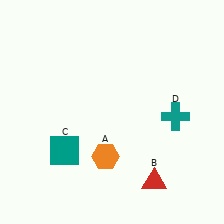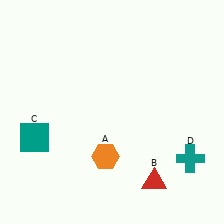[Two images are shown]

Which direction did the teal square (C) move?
The teal square (C) moved left.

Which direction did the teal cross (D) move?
The teal cross (D) moved down.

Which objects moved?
The objects that moved are: the teal square (C), the teal cross (D).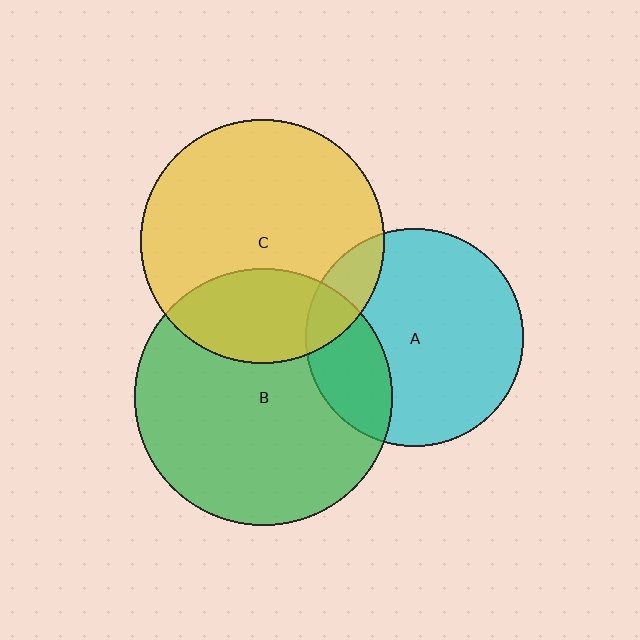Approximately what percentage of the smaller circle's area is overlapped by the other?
Approximately 15%.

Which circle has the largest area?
Circle B (green).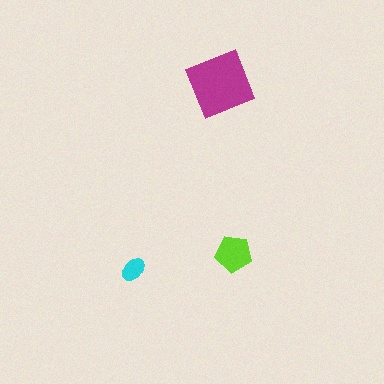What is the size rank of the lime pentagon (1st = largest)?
2nd.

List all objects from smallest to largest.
The cyan ellipse, the lime pentagon, the magenta diamond.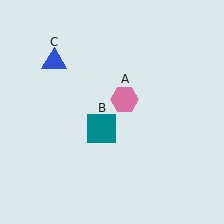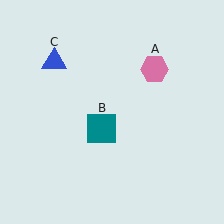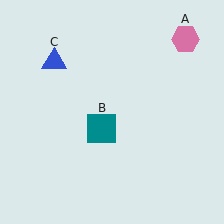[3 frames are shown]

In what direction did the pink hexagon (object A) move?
The pink hexagon (object A) moved up and to the right.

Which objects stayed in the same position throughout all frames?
Teal square (object B) and blue triangle (object C) remained stationary.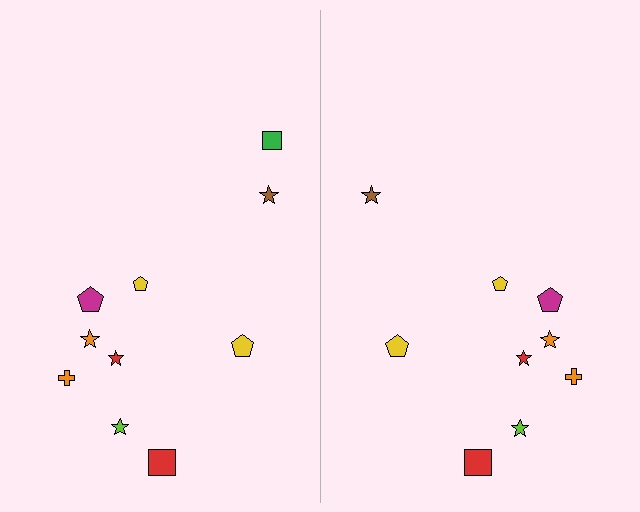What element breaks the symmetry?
A green square is missing from the right side.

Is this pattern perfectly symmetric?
No, the pattern is not perfectly symmetric. A green square is missing from the right side.